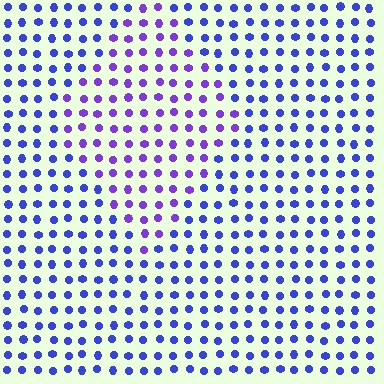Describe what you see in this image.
The image is filled with small blue elements in a uniform arrangement. A diamond-shaped region is visible where the elements are tinted to a slightly different hue, forming a subtle color boundary.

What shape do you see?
I see a diamond.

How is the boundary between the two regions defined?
The boundary is defined purely by a slight shift in hue (about 30 degrees). Spacing, size, and orientation are identical on both sides.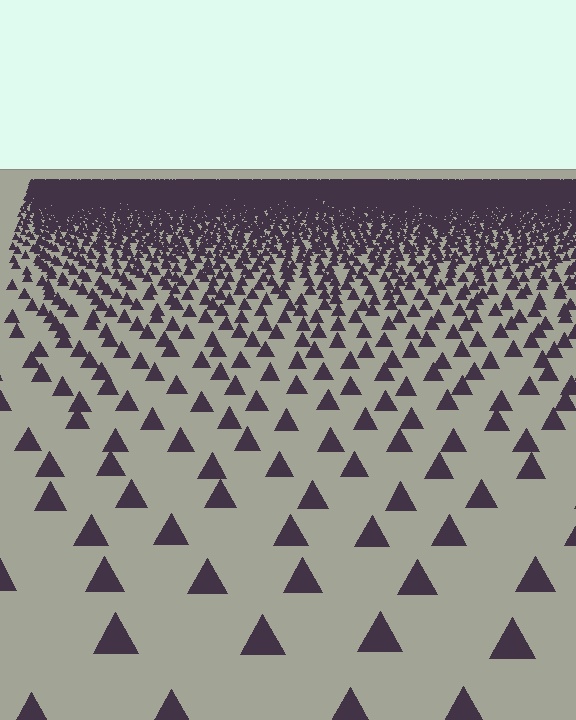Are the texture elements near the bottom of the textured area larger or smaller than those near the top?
Larger. Near the bottom, elements are closer to the viewer and appear at a bigger on-screen size.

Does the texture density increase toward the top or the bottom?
Density increases toward the top.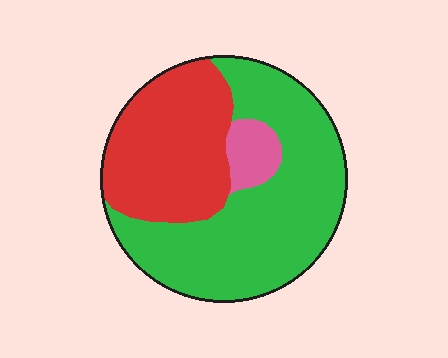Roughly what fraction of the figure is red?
Red covers around 35% of the figure.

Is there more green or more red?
Green.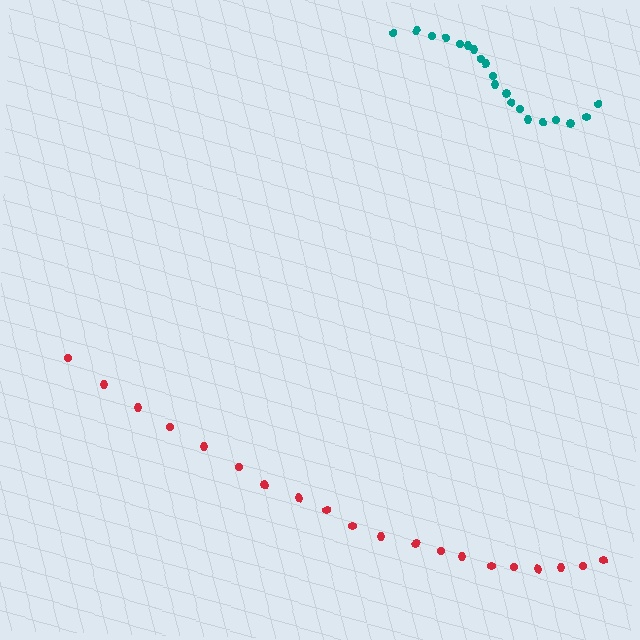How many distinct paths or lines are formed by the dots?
There are 2 distinct paths.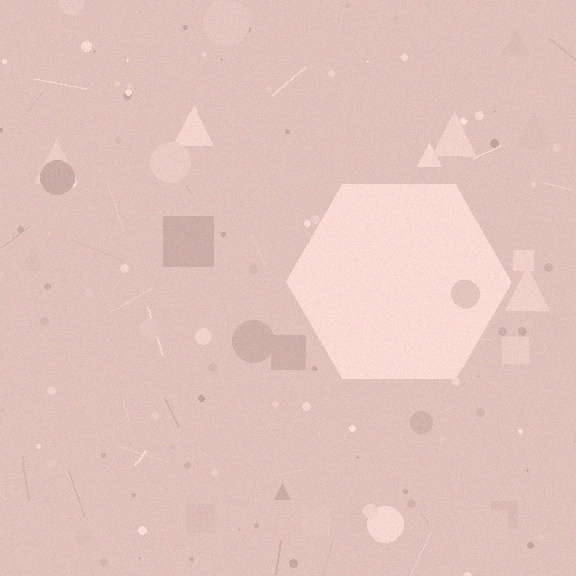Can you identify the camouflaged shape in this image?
The camouflaged shape is a hexagon.